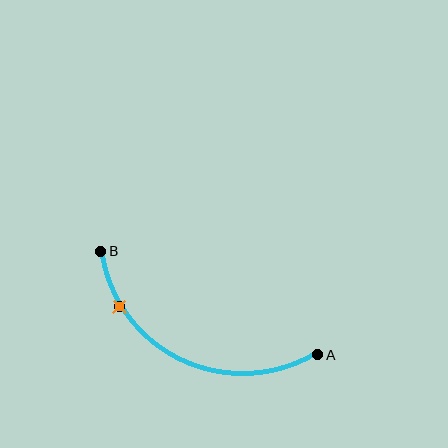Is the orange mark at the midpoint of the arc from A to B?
No. The orange mark lies on the arc but is closer to endpoint B. The arc midpoint would be at the point on the curve equidistant along the arc from both A and B.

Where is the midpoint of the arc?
The arc midpoint is the point on the curve farthest from the straight line joining A and B. It sits below that line.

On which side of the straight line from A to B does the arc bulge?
The arc bulges below the straight line connecting A and B.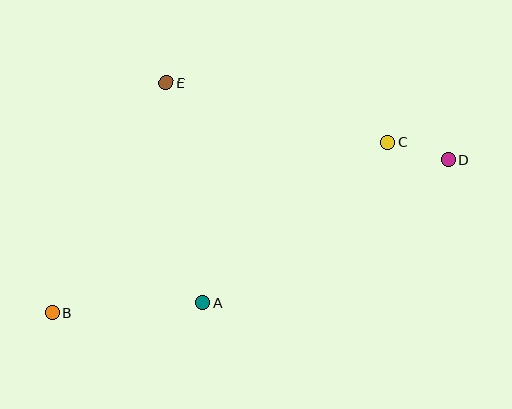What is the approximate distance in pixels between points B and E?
The distance between B and E is approximately 257 pixels.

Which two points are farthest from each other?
Points B and D are farthest from each other.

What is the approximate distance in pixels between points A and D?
The distance between A and D is approximately 284 pixels.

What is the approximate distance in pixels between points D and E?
The distance between D and E is approximately 292 pixels.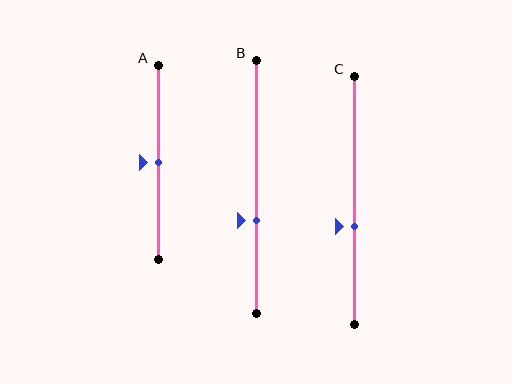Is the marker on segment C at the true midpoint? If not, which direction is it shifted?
No, the marker on segment C is shifted downward by about 10% of the segment length.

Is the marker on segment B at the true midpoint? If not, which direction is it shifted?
No, the marker on segment B is shifted downward by about 13% of the segment length.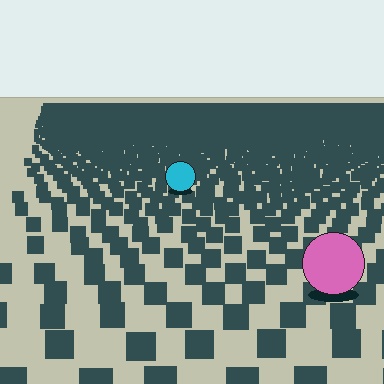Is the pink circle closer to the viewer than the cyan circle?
Yes. The pink circle is closer — you can tell from the texture gradient: the ground texture is coarser near it.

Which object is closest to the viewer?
The pink circle is closest. The texture marks near it are larger and more spread out.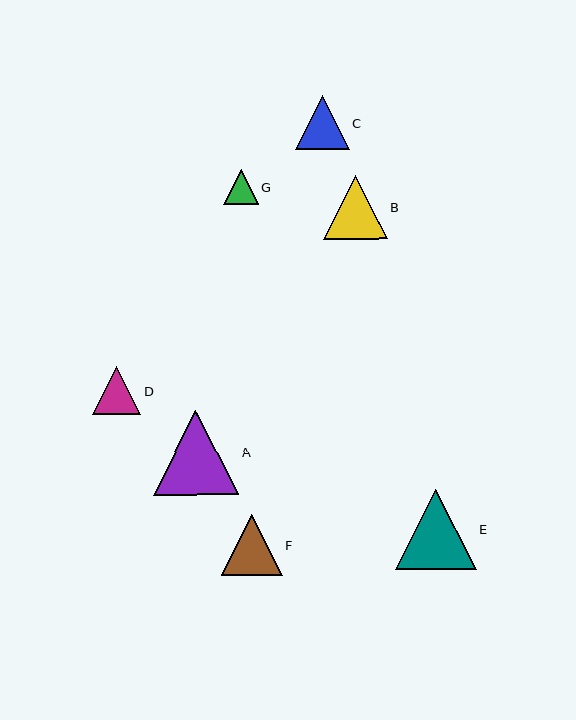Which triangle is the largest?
Triangle A is the largest with a size of approximately 85 pixels.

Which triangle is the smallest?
Triangle G is the smallest with a size of approximately 35 pixels.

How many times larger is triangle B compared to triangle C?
Triangle B is approximately 1.2 times the size of triangle C.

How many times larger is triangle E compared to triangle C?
Triangle E is approximately 1.5 times the size of triangle C.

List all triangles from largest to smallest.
From largest to smallest: A, E, B, F, C, D, G.